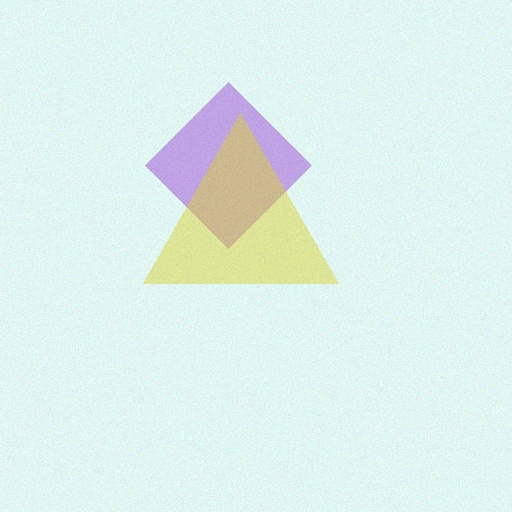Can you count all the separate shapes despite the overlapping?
Yes, there are 2 separate shapes.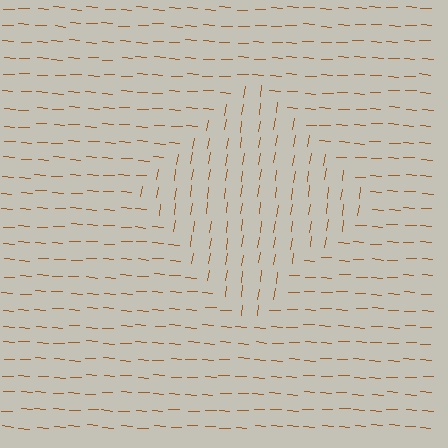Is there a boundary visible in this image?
Yes, there is a texture boundary formed by a change in line orientation.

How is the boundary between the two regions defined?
The boundary is defined purely by a change in line orientation (approximately 84 degrees difference). All lines are the same color and thickness.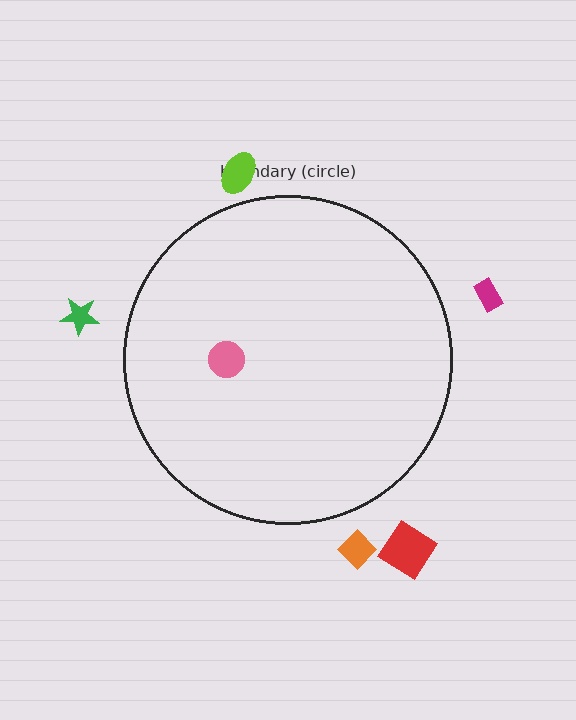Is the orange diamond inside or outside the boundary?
Outside.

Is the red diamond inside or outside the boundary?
Outside.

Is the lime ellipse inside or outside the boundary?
Outside.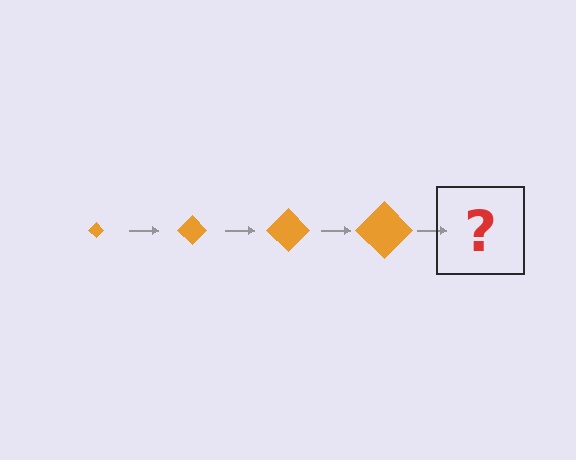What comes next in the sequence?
The next element should be an orange diamond, larger than the previous one.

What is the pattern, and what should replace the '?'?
The pattern is that the diamond gets progressively larger each step. The '?' should be an orange diamond, larger than the previous one.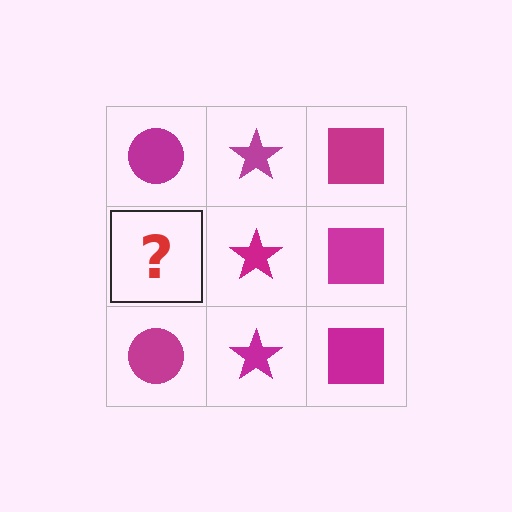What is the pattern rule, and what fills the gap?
The rule is that each column has a consistent shape. The gap should be filled with a magenta circle.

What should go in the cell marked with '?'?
The missing cell should contain a magenta circle.